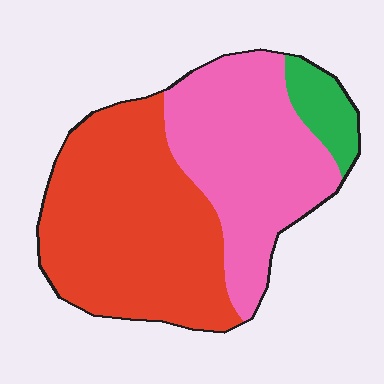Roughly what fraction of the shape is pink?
Pink takes up between a third and a half of the shape.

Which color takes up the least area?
Green, at roughly 10%.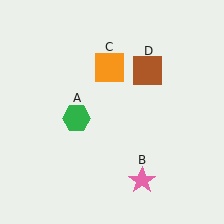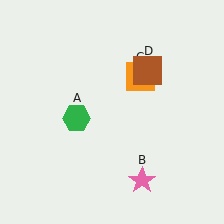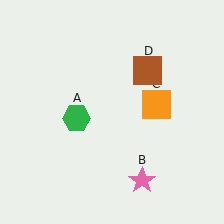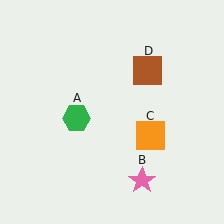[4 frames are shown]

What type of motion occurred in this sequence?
The orange square (object C) rotated clockwise around the center of the scene.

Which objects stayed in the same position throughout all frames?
Green hexagon (object A) and pink star (object B) and brown square (object D) remained stationary.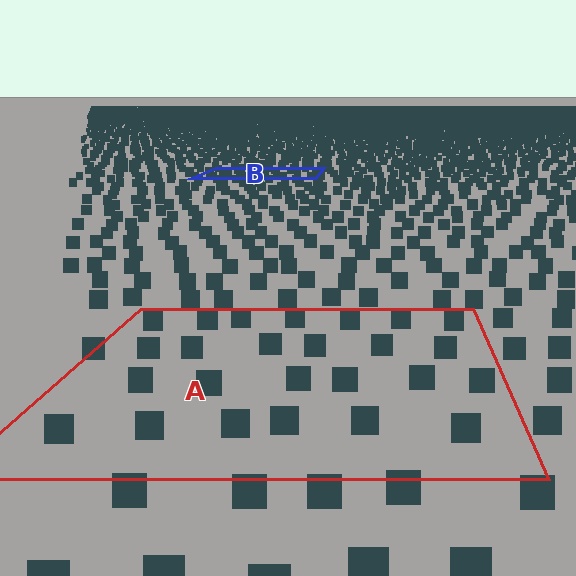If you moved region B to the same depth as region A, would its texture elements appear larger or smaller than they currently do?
They would appear larger. At a closer depth, the same texture elements are projected at a bigger on-screen size.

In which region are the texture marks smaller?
The texture marks are smaller in region B, because it is farther away.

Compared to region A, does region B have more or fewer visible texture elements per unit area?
Region B has more texture elements per unit area — they are packed more densely because it is farther away.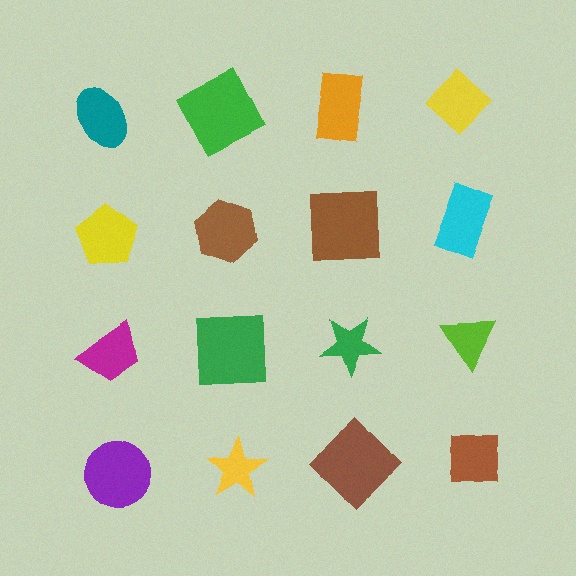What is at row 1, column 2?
A green square.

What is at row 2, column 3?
A brown square.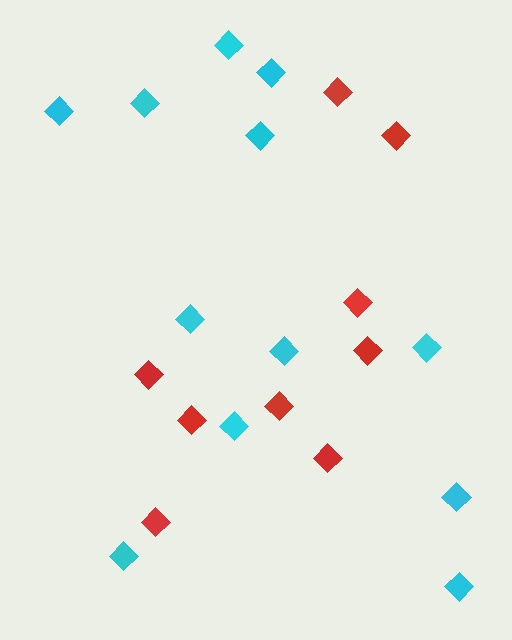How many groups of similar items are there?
There are 2 groups: one group of red diamonds (9) and one group of cyan diamonds (12).